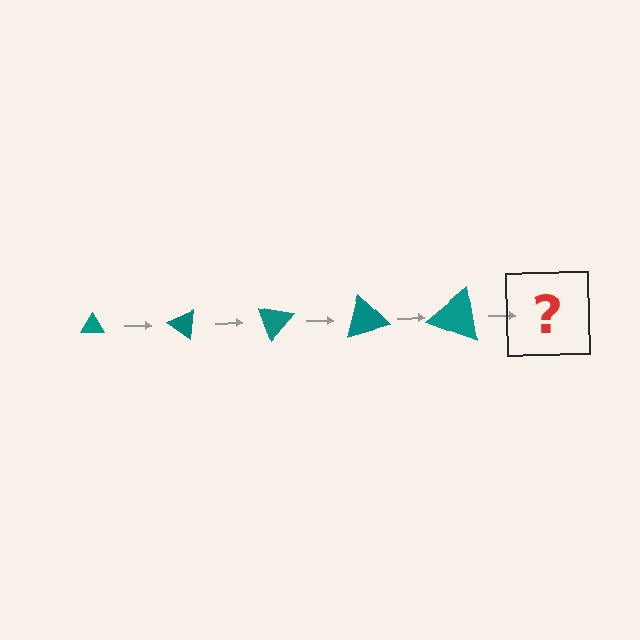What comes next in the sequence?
The next element should be a triangle, larger than the previous one and rotated 175 degrees from the start.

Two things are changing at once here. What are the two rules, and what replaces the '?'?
The two rules are that the triangle grows larger each step and it rotates 35 degrees each step. The '?' should be a triangle, larger than the previous one and rotated 175 degrees from the start.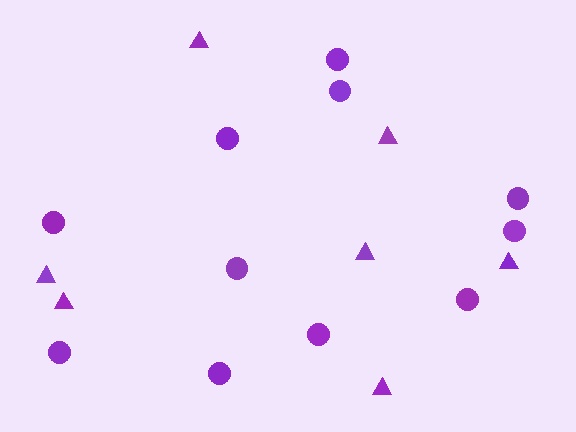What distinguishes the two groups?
There are 2 groups: one group of circles (11) and one group of triangles (7).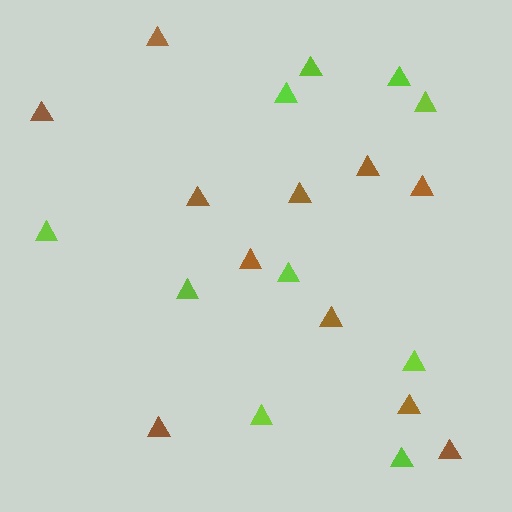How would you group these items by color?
There are 2 groups: one group of brown triangles (11) and one group of lime triangles (10).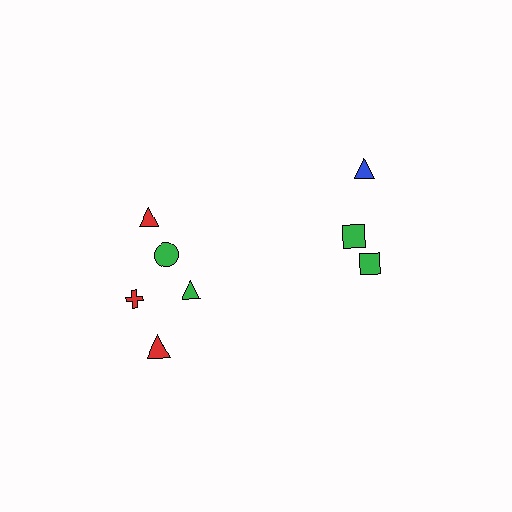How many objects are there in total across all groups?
There are 8 objects.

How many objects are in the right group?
There are 3 objects.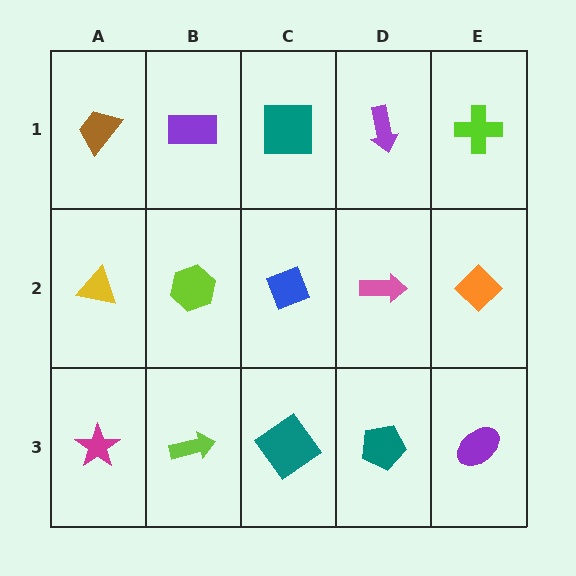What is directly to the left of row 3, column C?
A lime arrow.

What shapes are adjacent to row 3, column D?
A pink arrow (row 2, column D), a teal diamond (row 3, column C), a purple ellipse (row 3, column E).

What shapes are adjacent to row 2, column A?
A brown trapezoid (row 1, column A), a magenta star (row 3, column A), a lime hexagon (row 2, column B).